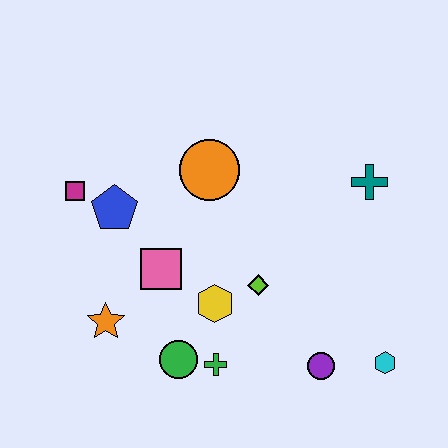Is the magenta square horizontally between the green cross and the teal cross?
No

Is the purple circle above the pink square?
No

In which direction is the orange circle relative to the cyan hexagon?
The orange circle is above the cyan hexagon.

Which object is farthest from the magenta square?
The cyan hexagon is farthest from the magenta square.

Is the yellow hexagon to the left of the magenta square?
No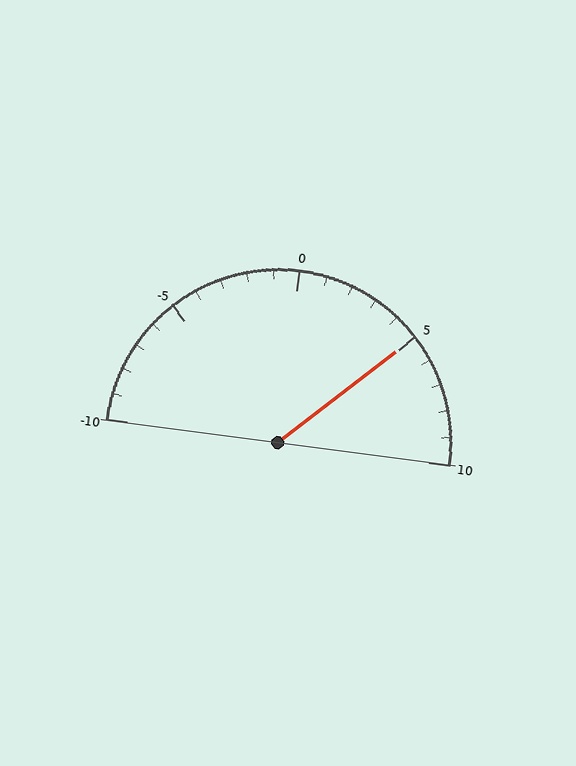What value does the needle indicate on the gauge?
The needle indicates approximately 5.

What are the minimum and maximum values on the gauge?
The gauge ranges from -10 to 10.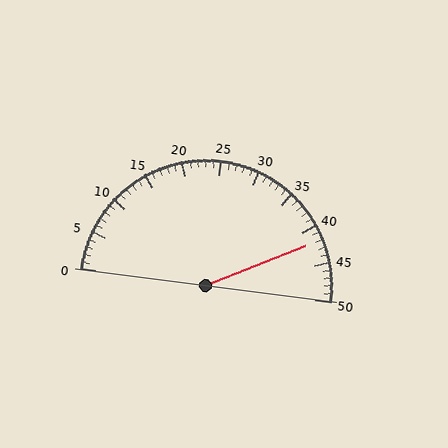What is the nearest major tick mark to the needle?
The nearest major tick mark is 40.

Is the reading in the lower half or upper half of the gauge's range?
The reading is in the upper half of the range (0 to 50).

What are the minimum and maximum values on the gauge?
The gauge ranges from 0 to 50.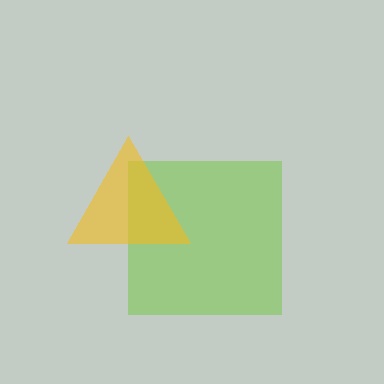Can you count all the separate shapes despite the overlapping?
Yes, there are 2 separate shapes.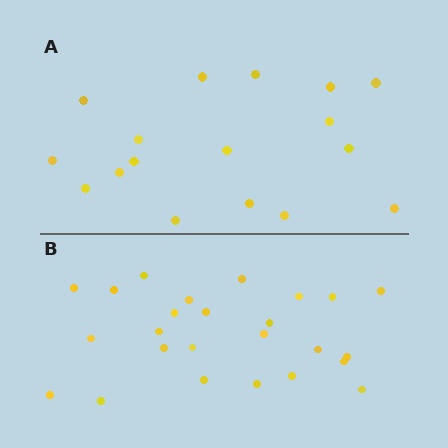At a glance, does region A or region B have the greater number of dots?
Region B (the bottom region) has more dots.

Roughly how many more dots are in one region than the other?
Region B has roughly 8 or so more dots than region A.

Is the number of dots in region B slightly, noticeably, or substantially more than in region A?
Region B has substantially more. The ratio is roughly 1.5 to 1.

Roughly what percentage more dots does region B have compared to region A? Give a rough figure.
About 45% more.